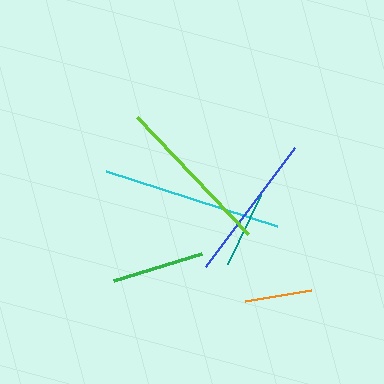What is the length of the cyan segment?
The cyan segment is approximately 180 pixels long.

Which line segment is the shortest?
The orange line is the shortest at approximately 67 pixels.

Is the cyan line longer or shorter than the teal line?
The cyan line is longer than the teal line.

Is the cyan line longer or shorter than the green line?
The cyan line is longer than the green line.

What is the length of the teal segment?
The teal segment is approximately 77 pixels long.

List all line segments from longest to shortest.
From longest to shortest: cyan, lime, blue, green, teal, orange.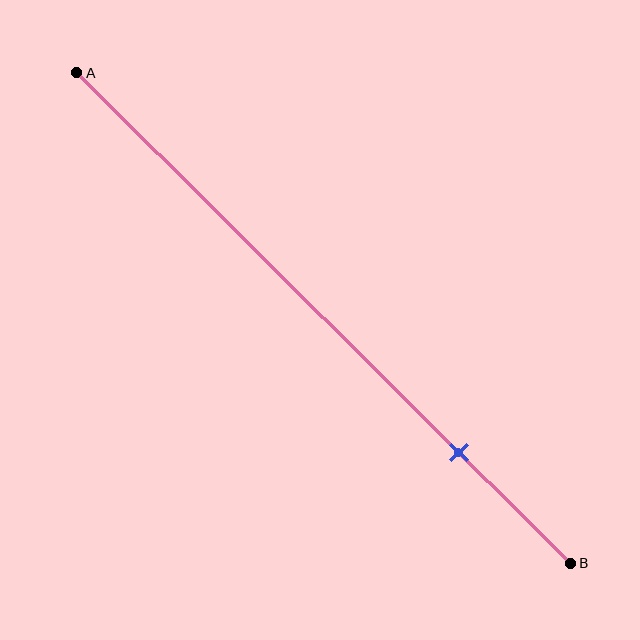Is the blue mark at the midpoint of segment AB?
No, the mark is at about 75% from A, not at the 50% midpoint.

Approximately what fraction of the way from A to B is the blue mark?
The blue mark is approximately 75% of the way from A to B.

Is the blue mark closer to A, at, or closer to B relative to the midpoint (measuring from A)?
The blue mark is closer to point B than the midpoint of segment AB.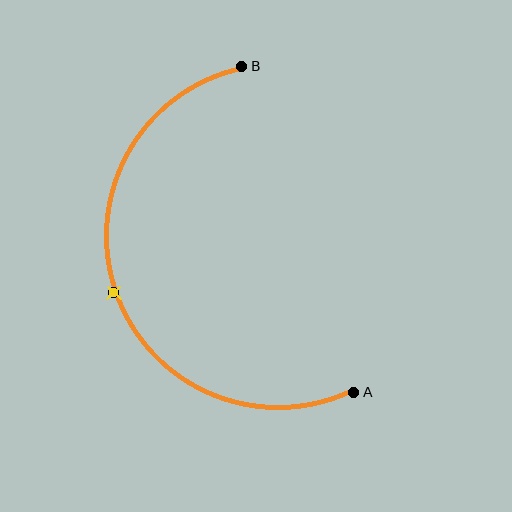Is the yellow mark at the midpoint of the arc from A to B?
Yes. The yellow mark lies on the arc at equal arc-length from both A and B — it is the arc midpoint.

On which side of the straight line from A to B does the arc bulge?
The arc bulges to the left of the straight line connecting A and B.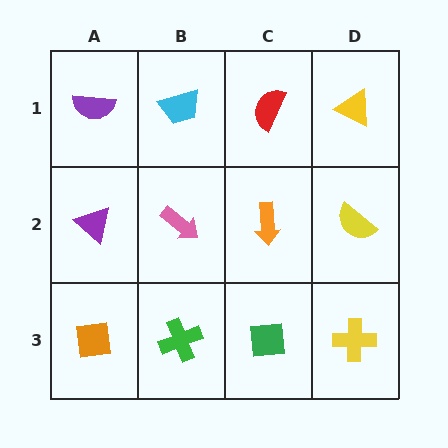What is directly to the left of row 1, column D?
A red semicircle.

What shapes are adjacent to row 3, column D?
A yellow semicircle (row 2, column D), a green square (row 3, column C).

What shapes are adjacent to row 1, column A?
A purple triangle (row 2, column A), a cyan trapezoid (row 1, column B).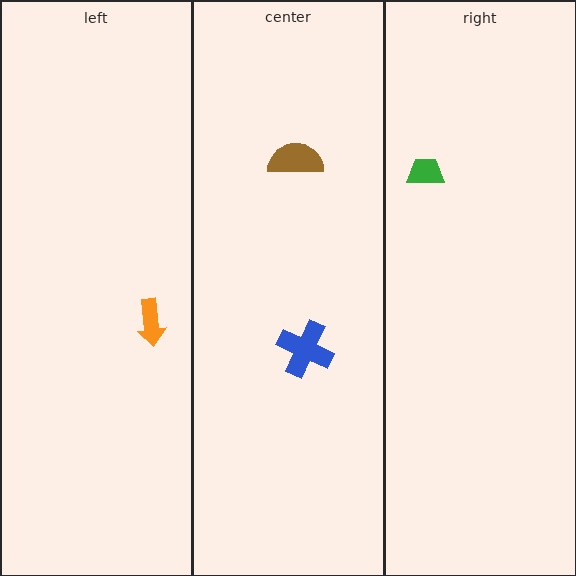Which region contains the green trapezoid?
The right region.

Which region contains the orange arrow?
The left region.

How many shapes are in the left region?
1.